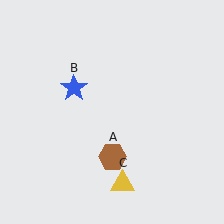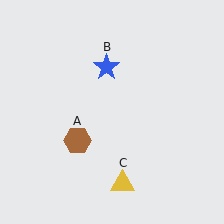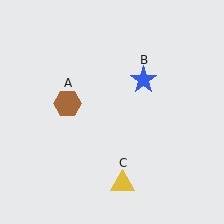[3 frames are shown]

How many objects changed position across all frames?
2 objects changed position: brown hexagon (object A), blue star (object B).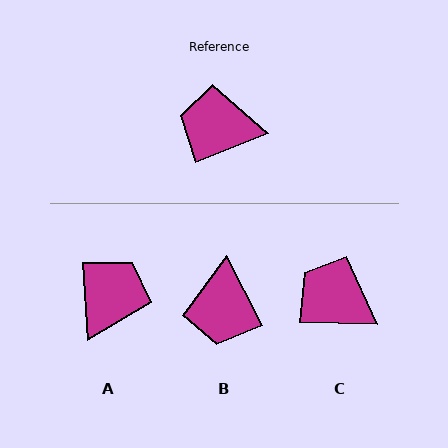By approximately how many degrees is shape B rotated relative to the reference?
Approximately 95 degrees counter-clockwise.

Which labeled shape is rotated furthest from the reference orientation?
A, about 108 degrees away.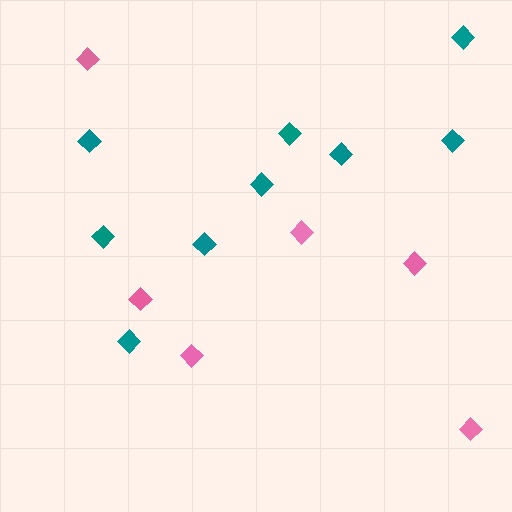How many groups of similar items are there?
There are 2 groups: one group of teal diamonds (9) and one group of pink diamonds (6).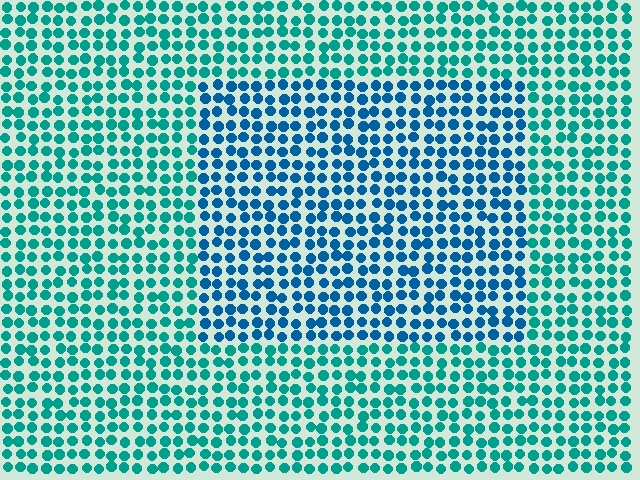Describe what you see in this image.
The image is filled with small teal elements in a uniform arrangement. A rectangle-shaped region is visible where the elements are tinted to a slightly different hue, forming a subtle color boundary.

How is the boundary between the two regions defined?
The boundary is defined purely by a slight shift in hue (about 32 degrees). Spacing, size, and orientation are identical on both sides.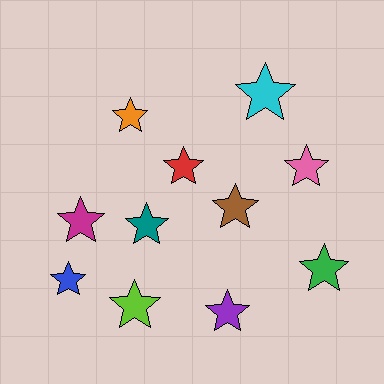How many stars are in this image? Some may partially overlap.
There are 11 stars.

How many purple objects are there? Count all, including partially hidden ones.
There is 1 purple object.